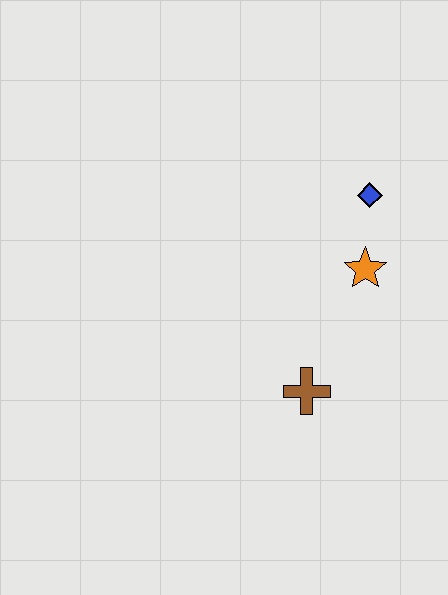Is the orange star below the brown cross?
No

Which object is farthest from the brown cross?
The blue diamond is farthest from the brown cross.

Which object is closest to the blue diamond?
The orange star is closest to the blue diamond.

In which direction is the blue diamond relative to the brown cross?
The blue diamond is above the brown cross.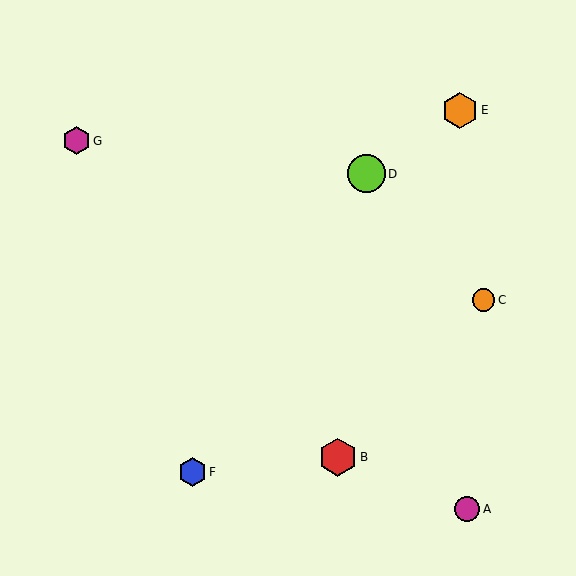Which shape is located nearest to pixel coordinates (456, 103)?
The orange hexagon (labeled E) at (460, 110) is nearest to that location.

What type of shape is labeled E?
Shape E is an orange hexagon.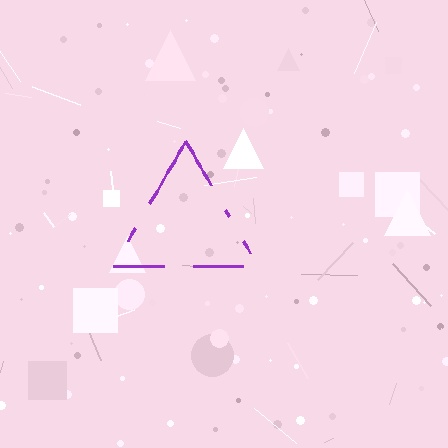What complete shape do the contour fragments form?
The contour fragments form a triangle.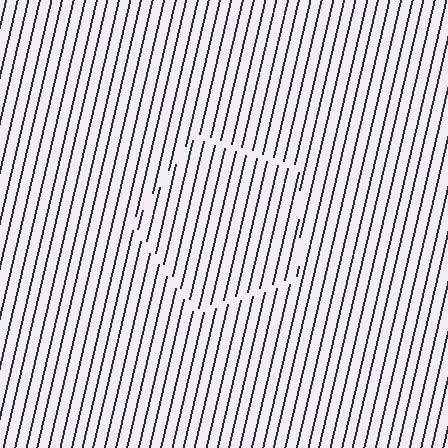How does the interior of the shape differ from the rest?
The interior of the shape contains the same grating, shifted by half a period — the contour is defined by the phase discontinuity where line-ends from the inner and outer gratings abut.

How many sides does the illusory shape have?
5 sides — the line-ends trace a pentagon.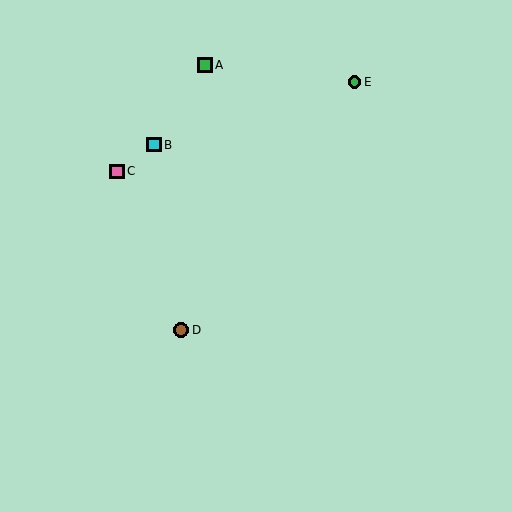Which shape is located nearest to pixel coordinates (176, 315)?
The brown circle (labeled D) at (181, 330) is nearest to that location.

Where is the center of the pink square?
The center of the pink square is at (117, 171).